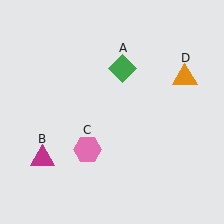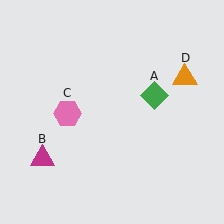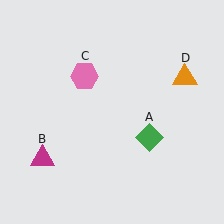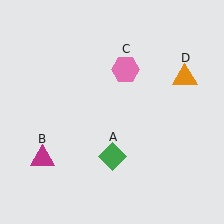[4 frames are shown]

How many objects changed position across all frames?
2 objects changed position: green diamond (object A), pink hexagon (object C).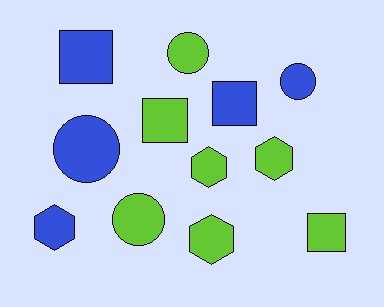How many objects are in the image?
There are 12 objects.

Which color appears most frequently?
Lime, with 7 objects.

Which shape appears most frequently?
Square, with 4 objects.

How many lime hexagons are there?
There are 3 lime hexagons.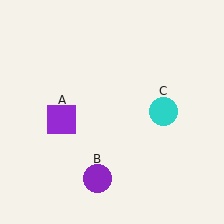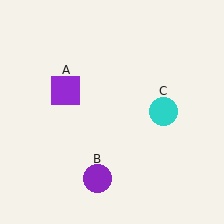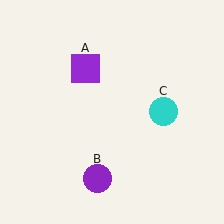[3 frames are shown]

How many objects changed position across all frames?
1 object changed position: purple square (object A).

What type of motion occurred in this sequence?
The purple square (object A) rotated clockwise around the center of the scene.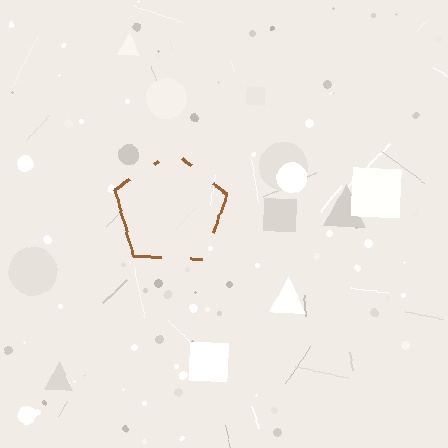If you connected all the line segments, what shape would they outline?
They would outline a pentagon.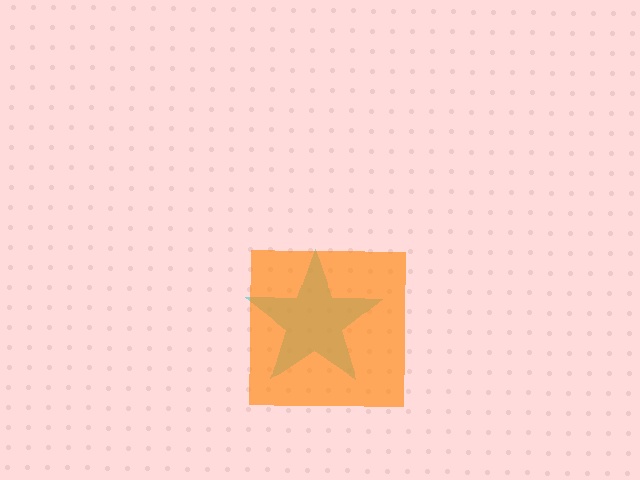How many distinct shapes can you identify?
There are 2 distinct shapes: a cyan star, an orange square.